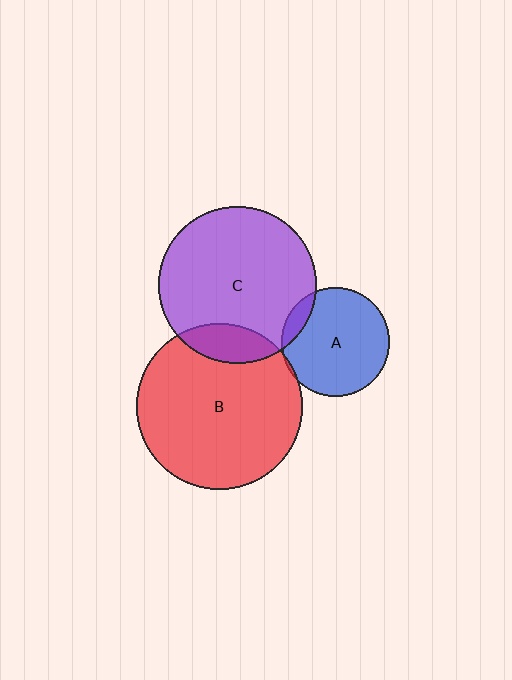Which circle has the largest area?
Circle B (red).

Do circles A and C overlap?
Yes.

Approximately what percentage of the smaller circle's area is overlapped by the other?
Approximately 10%.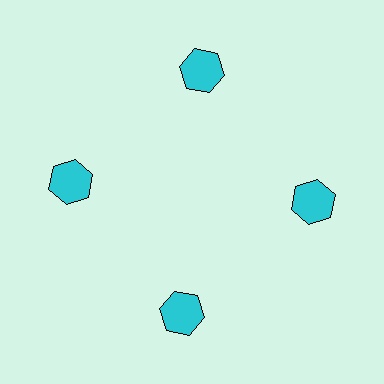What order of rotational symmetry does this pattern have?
This pattern has 4-fold rotational symmetry.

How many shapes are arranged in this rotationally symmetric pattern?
There are 4 shapes, arranged in 4 groups of 1.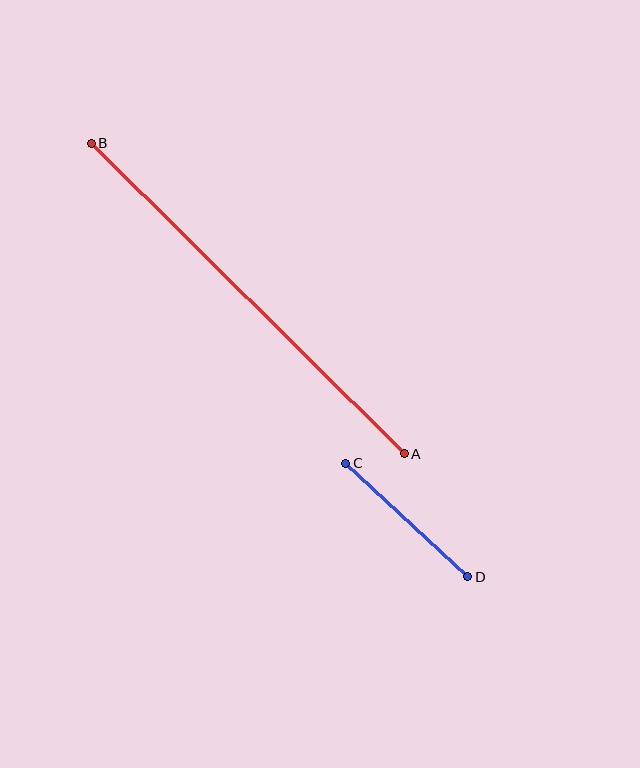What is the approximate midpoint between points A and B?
The midpoint is at approximately (248, 299) pixels.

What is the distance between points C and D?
The distance is approximately 166 pixels.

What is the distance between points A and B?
The distance is approximately 441 pixels.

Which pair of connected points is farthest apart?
Points A and B are farthest apart.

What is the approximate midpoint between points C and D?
The midpoint is at approximately (407, 520) pixels.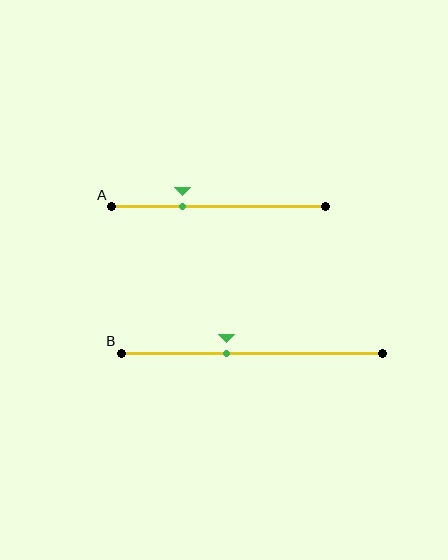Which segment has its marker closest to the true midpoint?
Segment B has its marker closest to the true midpoint.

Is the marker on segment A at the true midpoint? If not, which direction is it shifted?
No, the marker on segment A is shifted to the left by about 17% of the segment length.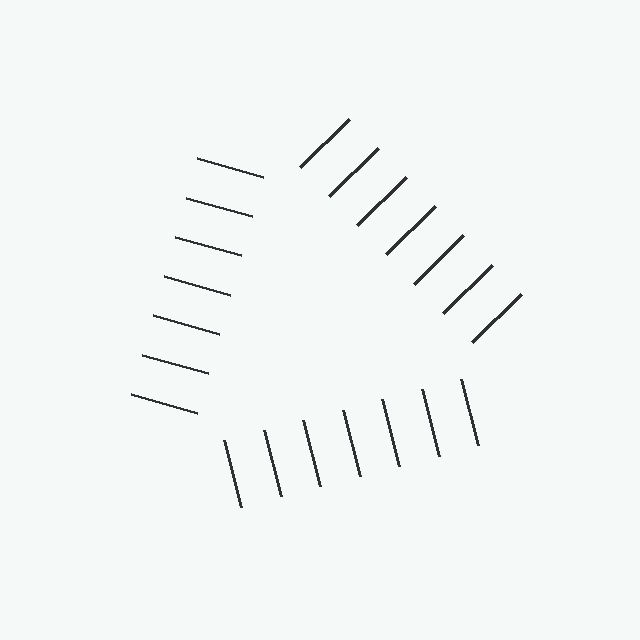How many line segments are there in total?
21 — 7 along each of the 3 edges.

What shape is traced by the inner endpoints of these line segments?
An illusory triangle — the line segments terminate on its edges but no continuous stroke is drawn.